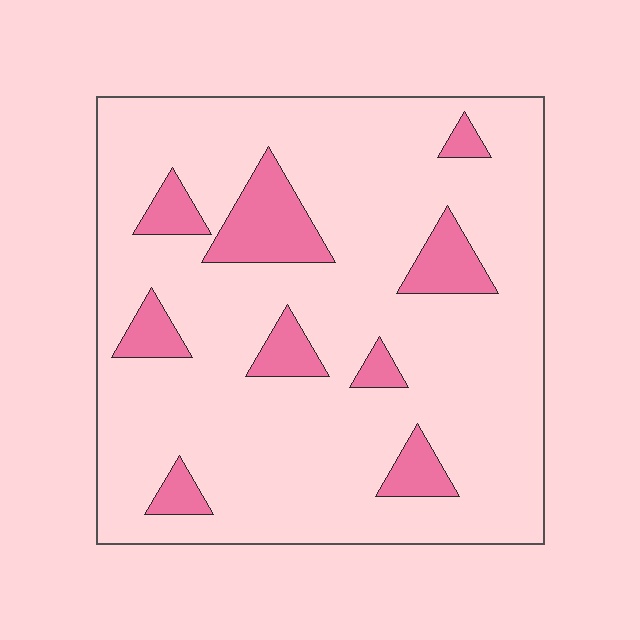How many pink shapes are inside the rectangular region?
9.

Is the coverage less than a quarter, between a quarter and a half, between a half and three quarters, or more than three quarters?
Less than a quarter.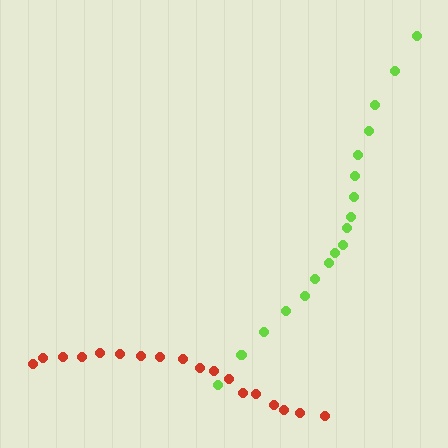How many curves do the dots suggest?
There are 2 distinct paths.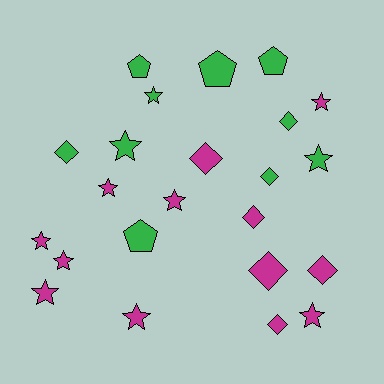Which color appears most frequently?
Magenta, with 13 objects.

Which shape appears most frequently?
Star, with 11 objects.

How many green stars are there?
There are 3 green stars.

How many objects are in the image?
There are 23 objects.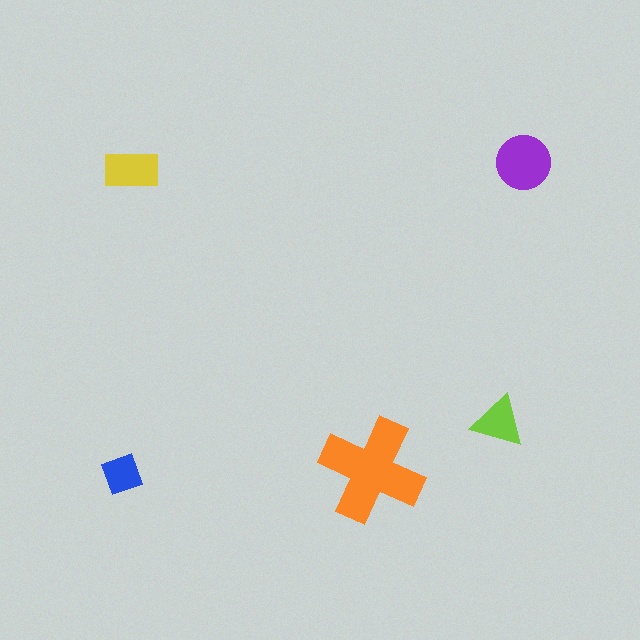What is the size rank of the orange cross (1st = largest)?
1st.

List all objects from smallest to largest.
The blue square, the lime triangle, the yellow rectangle, the purple circle, the orange cross.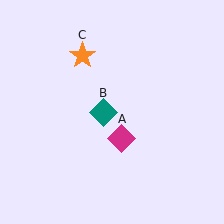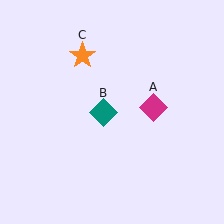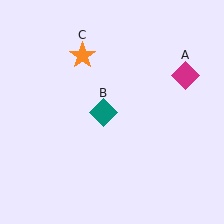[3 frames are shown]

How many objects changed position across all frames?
1 object changed position: magenta diamond (object A).